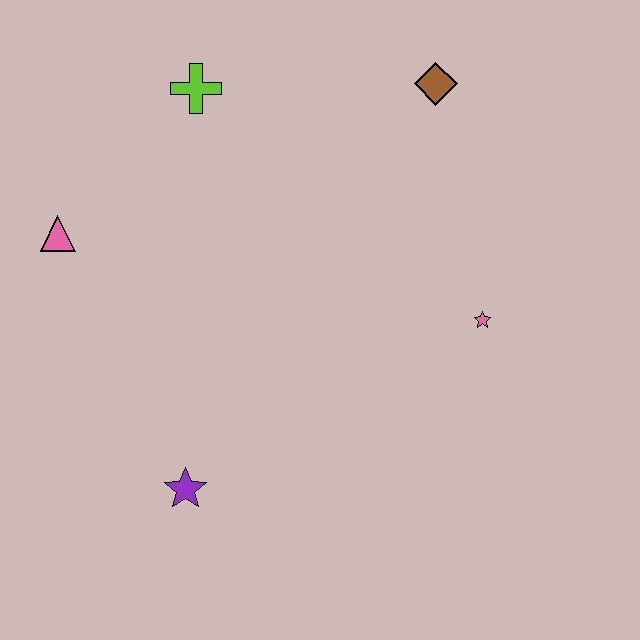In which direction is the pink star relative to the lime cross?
The pink star is to the right of the lime cross.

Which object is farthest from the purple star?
The brown diamond is farthest from the purple star.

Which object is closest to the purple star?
The pink triangle is closest to the purple star.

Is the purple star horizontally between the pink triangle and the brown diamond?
Yes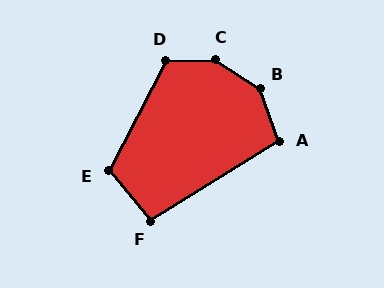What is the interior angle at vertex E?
Approximately 113 degrees (obtuse).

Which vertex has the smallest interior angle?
F, at approximately 98 degrees.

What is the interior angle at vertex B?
Approximately 143 degrees (obtuse).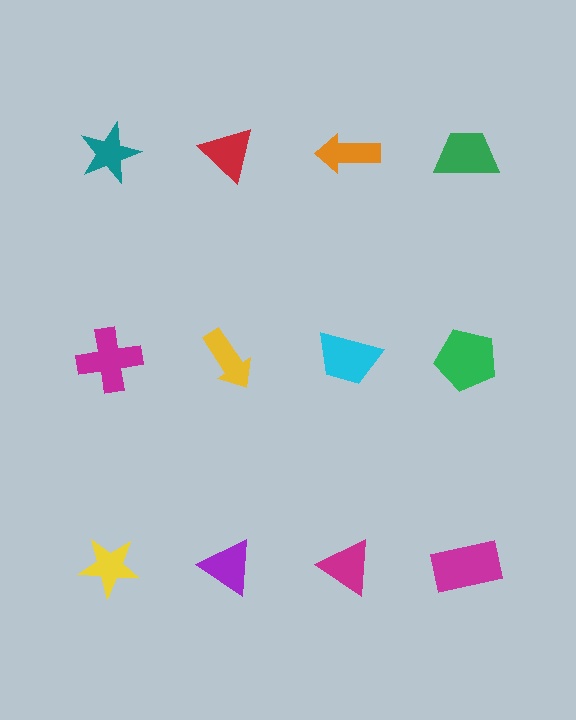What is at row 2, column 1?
A magenta cross.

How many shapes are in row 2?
4 shapes.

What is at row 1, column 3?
An orange arrow.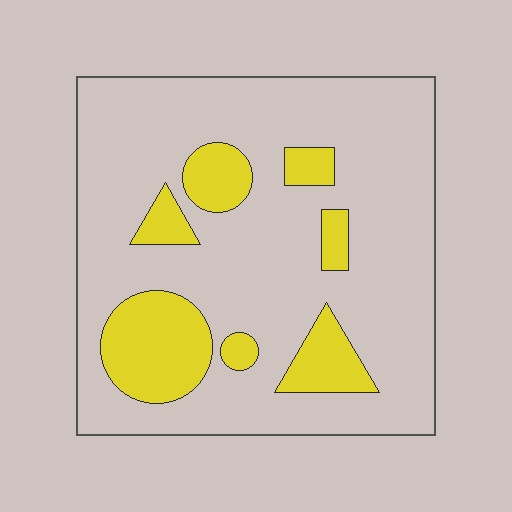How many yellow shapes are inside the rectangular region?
7.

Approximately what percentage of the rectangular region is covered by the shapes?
Approximately 20%.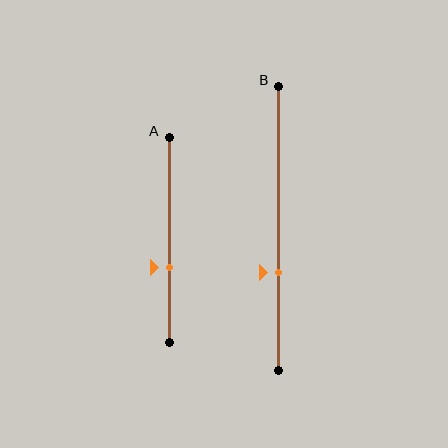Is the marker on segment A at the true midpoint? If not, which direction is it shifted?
No, the marker on segment A is shifted downward by about 13% of the segment length.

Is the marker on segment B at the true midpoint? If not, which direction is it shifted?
No, the marker on segment B is shifted downward by about 16% of the segment length.